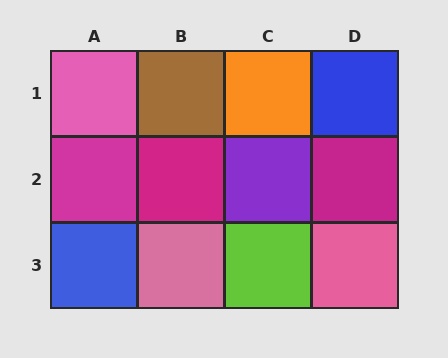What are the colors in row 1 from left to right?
Pink, brown, orange, blue.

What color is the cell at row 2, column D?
Magenta.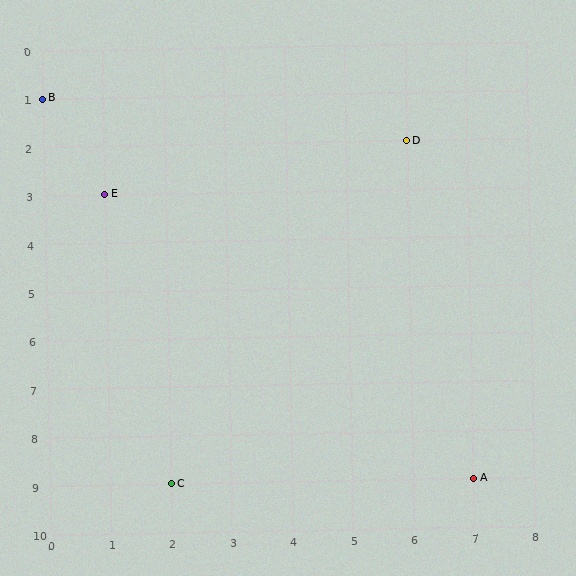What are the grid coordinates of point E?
Point E is at grid coordinates (1, 3).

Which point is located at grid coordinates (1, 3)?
Point E is at (1, 3).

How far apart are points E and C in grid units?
Points E and C are 1 column and 6 rows apart (about 6.1 grid units diagonally).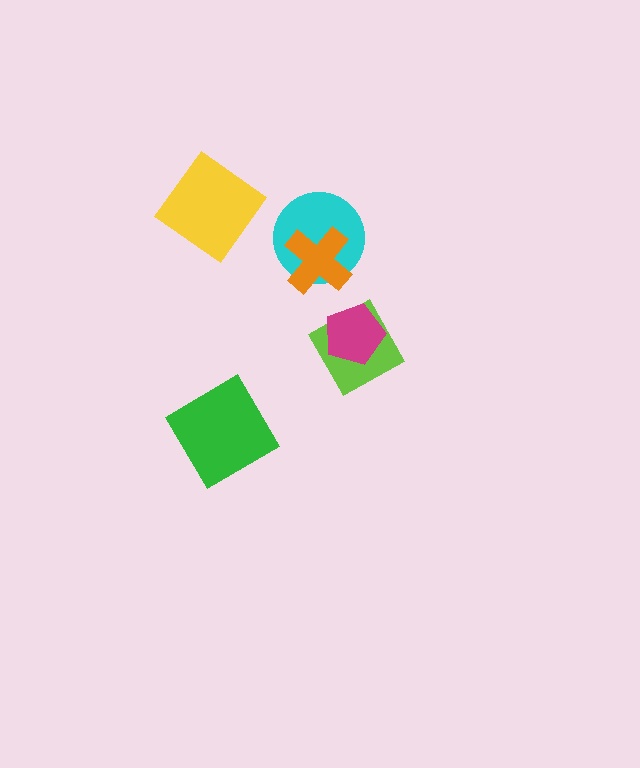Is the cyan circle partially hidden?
Yes, it is partially covered by another shape.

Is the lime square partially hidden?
Yes, it is partially covered by another shape.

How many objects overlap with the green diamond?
0 objects overlap with the green diamond.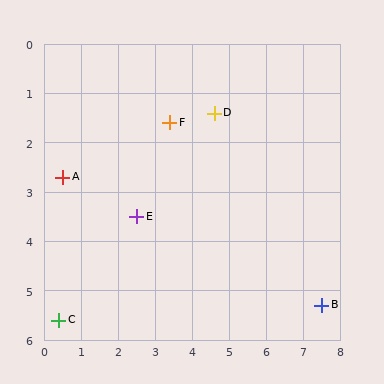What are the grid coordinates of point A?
Point A is at approximately (0.5, 2.7).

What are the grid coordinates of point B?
Point B is at approximately (7.5, 5.3).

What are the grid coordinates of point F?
Point F is at approximately (3.4, 1.6).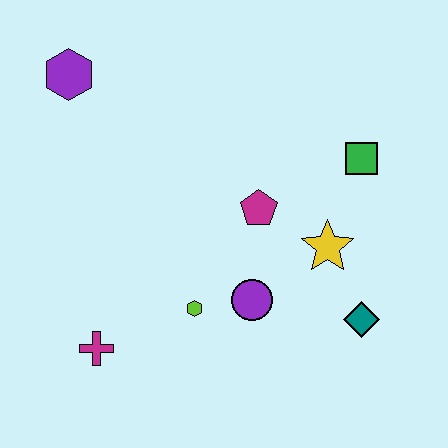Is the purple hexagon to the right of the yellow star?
No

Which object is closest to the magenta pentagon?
The yellow star is closest to the magenta pentagon.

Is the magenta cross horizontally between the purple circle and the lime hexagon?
No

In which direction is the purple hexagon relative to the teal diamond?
The purple hexagon is to the left of the teal diamond.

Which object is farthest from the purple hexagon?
The teal diamond is farthest from the purple hexagon.